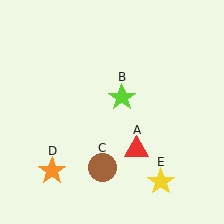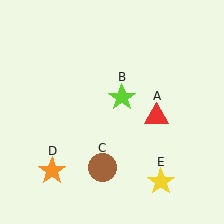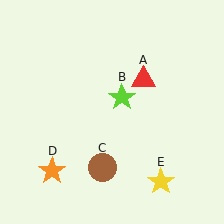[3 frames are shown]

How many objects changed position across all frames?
1 object changed position: red triangle (object A).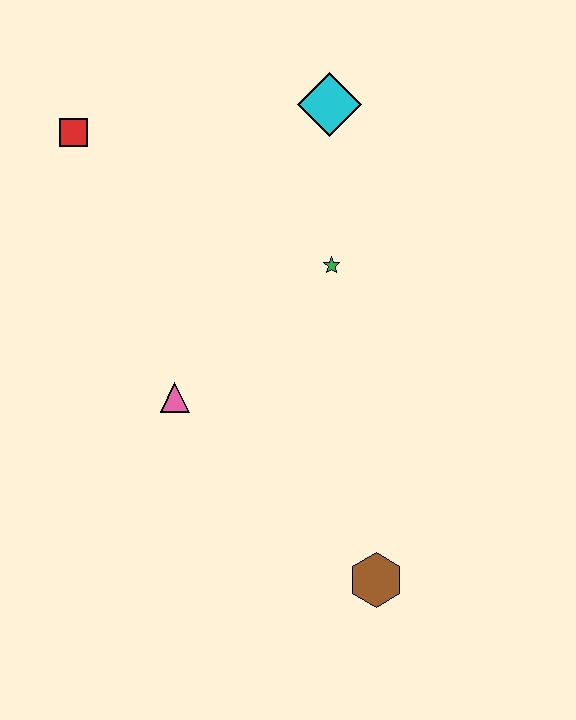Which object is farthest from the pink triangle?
The cyan diamond is farthest from the pink triangle.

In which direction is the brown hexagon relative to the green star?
The brown hexagon is below the green star.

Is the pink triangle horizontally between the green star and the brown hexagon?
No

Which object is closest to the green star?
The cyan diamond is closest to the green star.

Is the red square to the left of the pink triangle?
Yes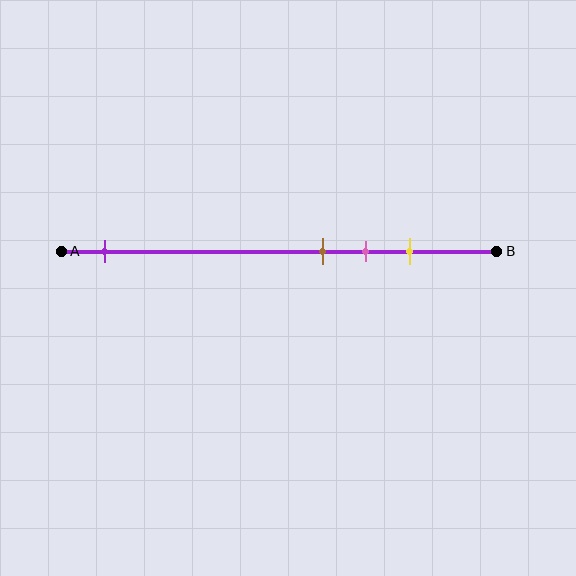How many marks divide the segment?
There are 4 marks dividing the segment.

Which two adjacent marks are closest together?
The brown and pink marks are the closest adjacent pair.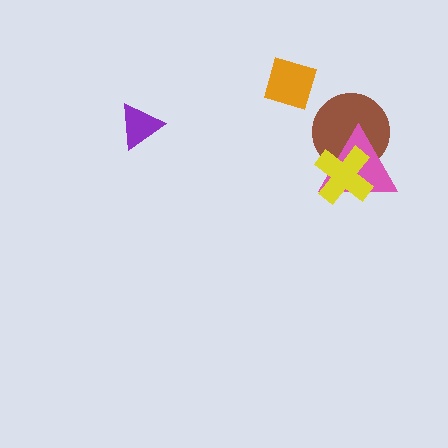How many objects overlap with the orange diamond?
0 objects overlap with the orange diamond.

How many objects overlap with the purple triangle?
0 objects overlap with the purple triangle.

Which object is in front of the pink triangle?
The yellow cross is in front of the pink triangle.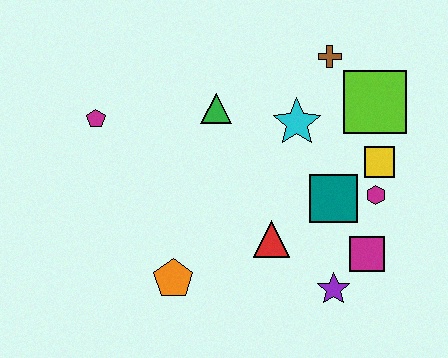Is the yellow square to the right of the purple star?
Yes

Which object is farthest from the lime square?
The magenta pentagon is farthest from the lime square.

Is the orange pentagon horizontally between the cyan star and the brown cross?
No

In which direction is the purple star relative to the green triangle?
The purple star is below the green triangle.